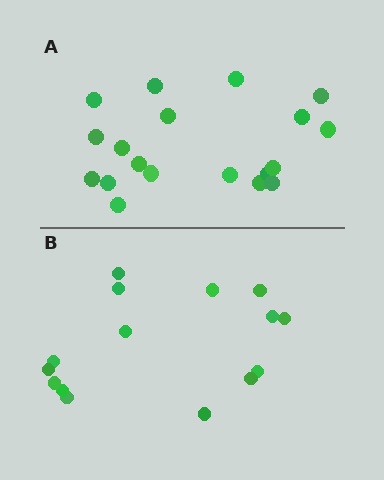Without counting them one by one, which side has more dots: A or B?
Region A (the top region) has more dots.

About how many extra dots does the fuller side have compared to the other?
Region A has about 4 more dots than region B.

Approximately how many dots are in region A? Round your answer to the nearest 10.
About 20 dots. (The exact count is 19, which rounds to 20.)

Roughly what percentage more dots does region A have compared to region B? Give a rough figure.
About 25% more.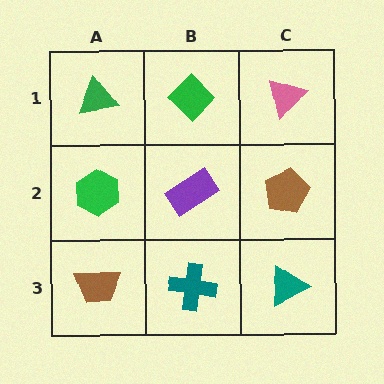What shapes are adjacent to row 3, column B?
A purple rectangle (row 2, column B), a brown trapezoid (row 3, column A), a teal triangle (row 3, column C).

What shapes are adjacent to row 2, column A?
A green triangle (row 1, column A), a brown trapezoid (row 3, column A), a purple rectangle (row 2, column B).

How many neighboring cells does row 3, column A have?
2.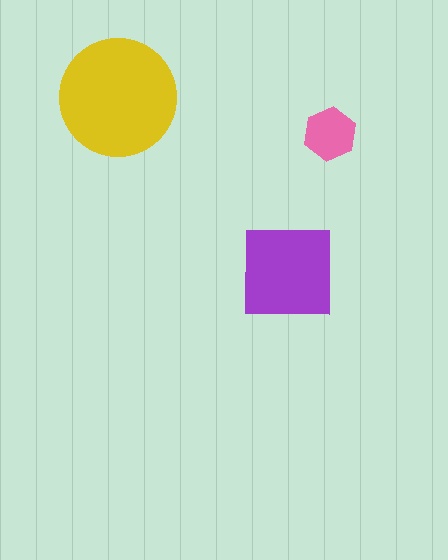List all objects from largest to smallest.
The yellow circle, the purple square, the pink hexagon.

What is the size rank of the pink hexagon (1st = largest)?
3rd.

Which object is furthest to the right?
The pink hexagon is rightmost.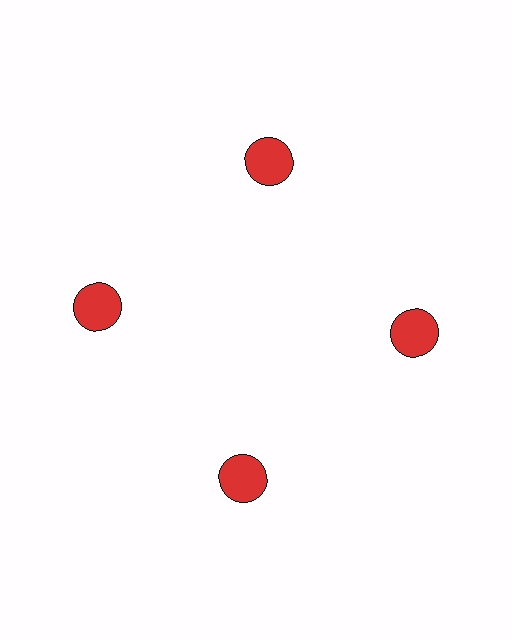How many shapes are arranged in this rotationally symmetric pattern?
There are 4 shapes, arranged in 4 groups of 1.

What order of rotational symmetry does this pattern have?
This pattern has 4-fold rotational symmetry.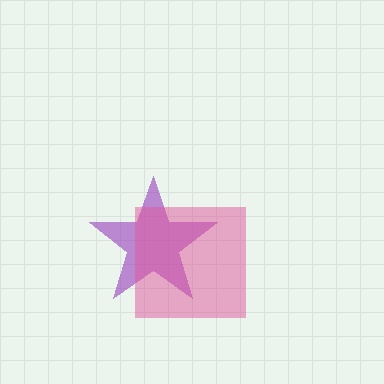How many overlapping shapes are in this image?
There are 2 overlapping shapes in the image.